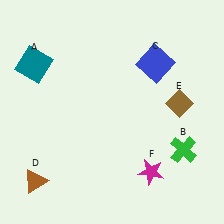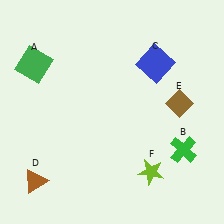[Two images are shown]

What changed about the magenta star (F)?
In Image 1, F is magenta. In Image 2, it changed to lime.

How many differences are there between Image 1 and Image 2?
There are 2 differences between the two images.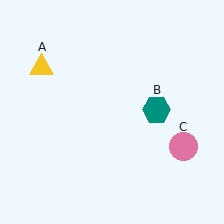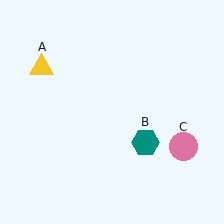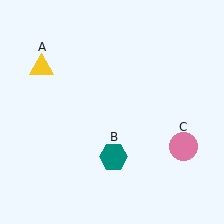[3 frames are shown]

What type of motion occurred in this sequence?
The teal hexagon (object B) rotated clockwise around the center of the scene.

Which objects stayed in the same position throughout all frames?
Yellow triangle (object A) and pink circle (object C) remained stationary.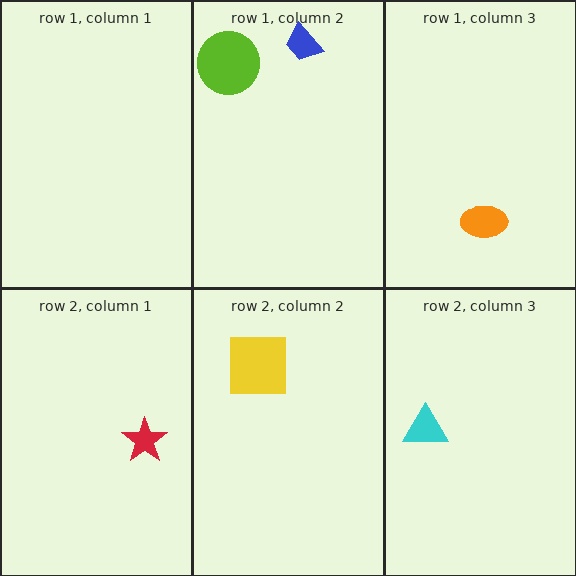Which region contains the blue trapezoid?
The row 1, column 2 region.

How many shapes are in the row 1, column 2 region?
2.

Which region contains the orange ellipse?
The row 1, column 3 region.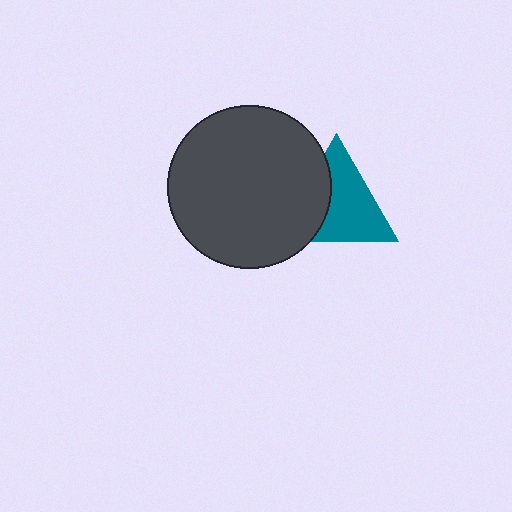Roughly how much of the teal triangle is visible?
About half of it is visible (roughly 64%).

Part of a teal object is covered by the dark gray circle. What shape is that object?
It is a triangle.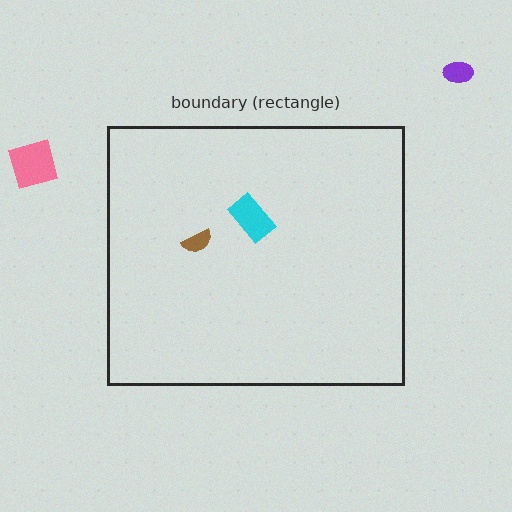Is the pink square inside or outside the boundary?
Outside.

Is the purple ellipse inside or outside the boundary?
Outside.